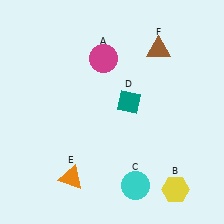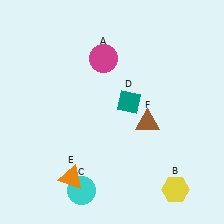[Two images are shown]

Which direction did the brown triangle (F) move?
The brown triangle (F) moved down.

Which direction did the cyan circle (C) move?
The cyan circle (C) moved left.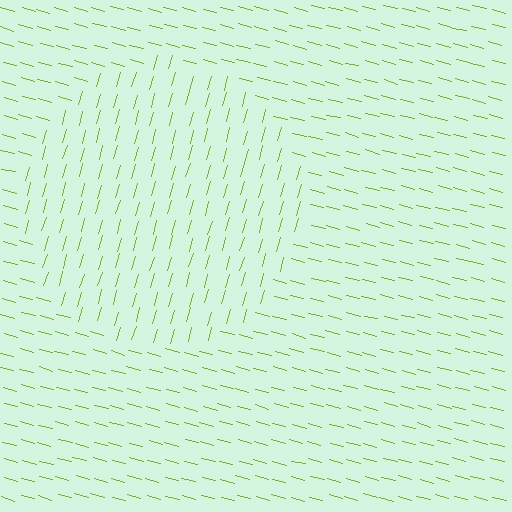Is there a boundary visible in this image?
Yes, there is a texture boundary formed by a change in line orientation.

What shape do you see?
I see a circle.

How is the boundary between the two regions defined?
The boundary is defined purely by a change in line orientation (approximately 89 degrees difference). All lines are the same color and thickness.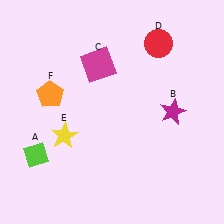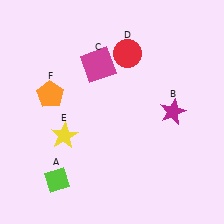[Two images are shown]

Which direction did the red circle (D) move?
The red circle (D) moved left.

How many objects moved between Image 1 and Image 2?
2 objects moved between the two images.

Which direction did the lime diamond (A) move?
The lime diamond (A) moved down.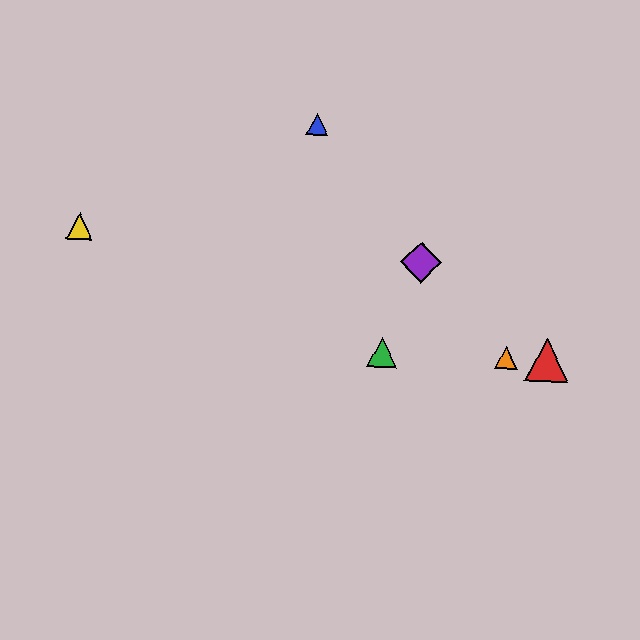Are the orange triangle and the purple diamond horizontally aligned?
No, the orange triangle is at y≈358 and the purple diamond is at y≈262.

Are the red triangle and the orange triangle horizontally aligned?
Yes, both are at y≈360.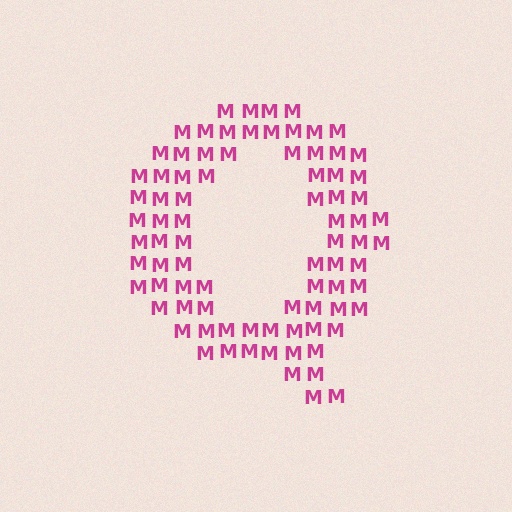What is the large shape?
The large shape is the letter Q.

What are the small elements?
The small elements are letter M's.